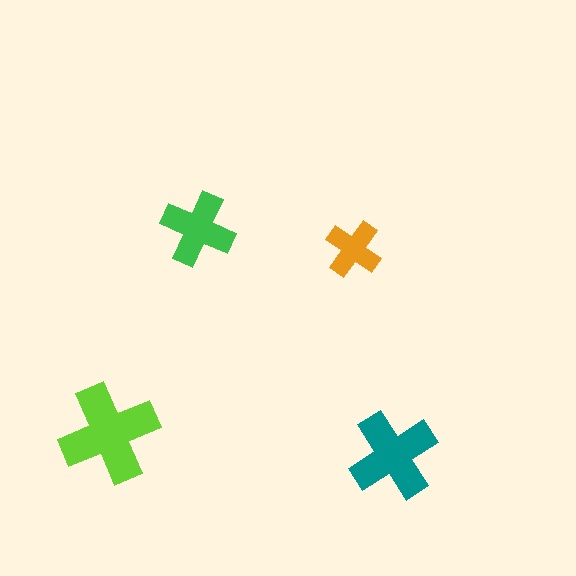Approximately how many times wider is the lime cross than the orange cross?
About 1.5 times wider.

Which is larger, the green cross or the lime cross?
The lime one.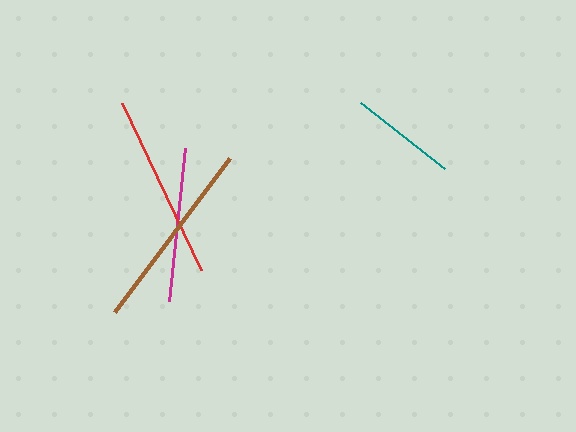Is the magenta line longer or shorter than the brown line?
The brown line is longer than the magenta line.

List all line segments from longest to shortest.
From longest to shortest: brown, red, magenta, teal.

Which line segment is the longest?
The brown line is the longest at approximately 192 pixels.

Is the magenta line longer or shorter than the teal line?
The magenta line is longer than the teal line.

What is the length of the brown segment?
The brown segment is approximately 192 pixels long.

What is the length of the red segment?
The red segment is approximately 185 pixels long.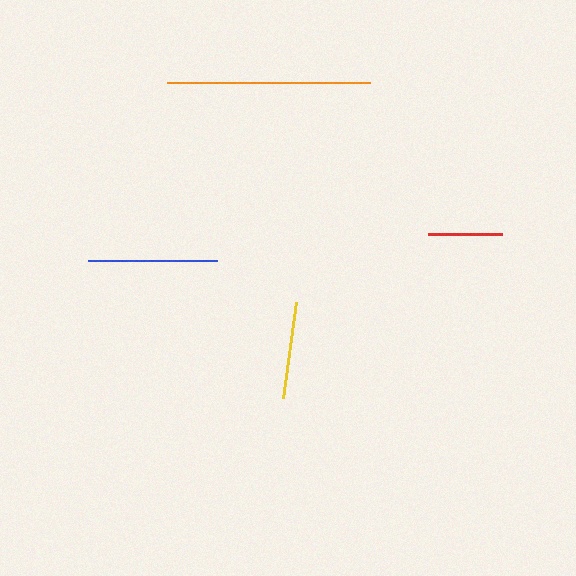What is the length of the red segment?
The red segment is approximately 74 pixels long.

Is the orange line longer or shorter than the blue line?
The orange line is longer than the blue line.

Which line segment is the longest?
The orange line is the longest at approximately 203 pixels.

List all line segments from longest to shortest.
From longest to shortest: orange, blue, yellow, red.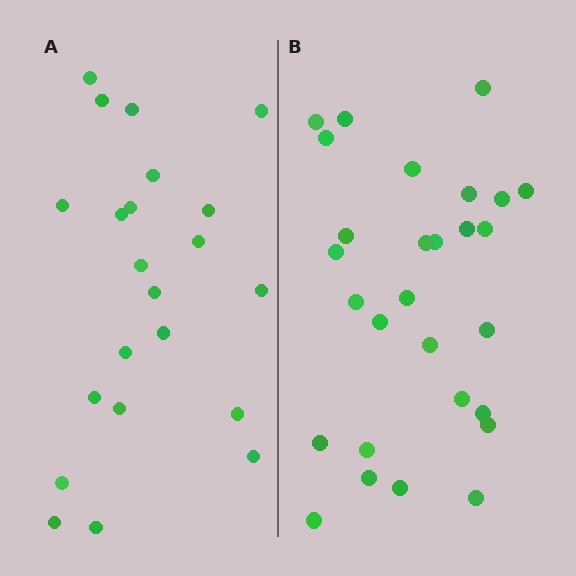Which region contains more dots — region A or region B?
Region B (the right region) has more dots.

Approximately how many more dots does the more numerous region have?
Region B has about 6 more dots than region A.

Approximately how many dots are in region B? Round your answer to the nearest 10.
About 30 dots. (The exact count is 28, which rounds to 30.)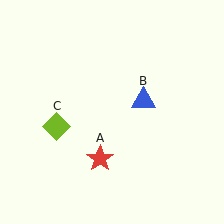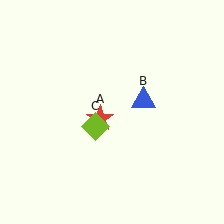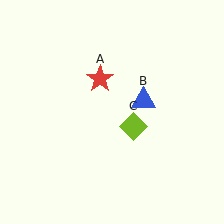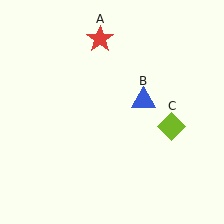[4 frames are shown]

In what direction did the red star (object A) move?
The red star (object A) moved up.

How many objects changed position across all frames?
2 objects changed position: red star (object A), lime diamond (object C).